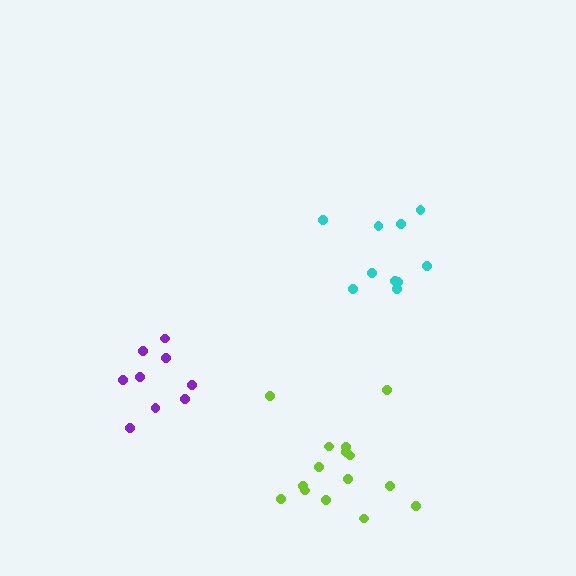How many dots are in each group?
Group 1: 9 dots, Group 2: 10 dots, Group 3: 15 dots (34 total).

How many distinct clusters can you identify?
There are 3 distinct clusters.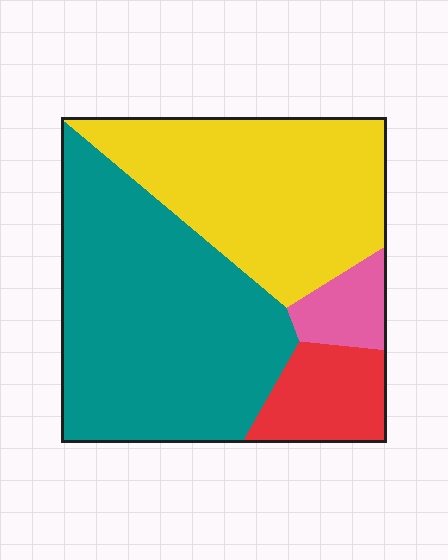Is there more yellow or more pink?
Yellow.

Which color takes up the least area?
Pink, at roughly 5%.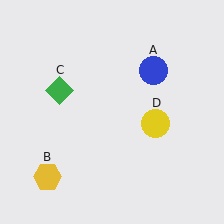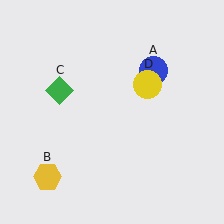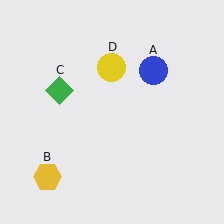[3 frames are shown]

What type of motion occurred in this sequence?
The yellow circle (object D) rotated counterclockwise around the center of the scene.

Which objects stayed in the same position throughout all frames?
Blue circle (object A) and yellow hexagon (object B) and green diamond (object C) remained stationary.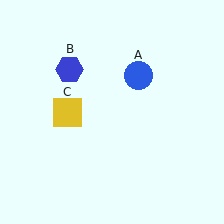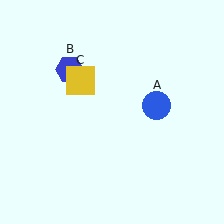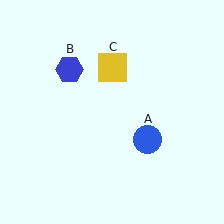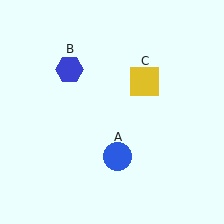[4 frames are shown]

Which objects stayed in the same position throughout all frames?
Blue hexagon (object B) remained stationary.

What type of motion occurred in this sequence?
The blue circle (object A), yellow square (object C) rotated clockwise around the center of the scene.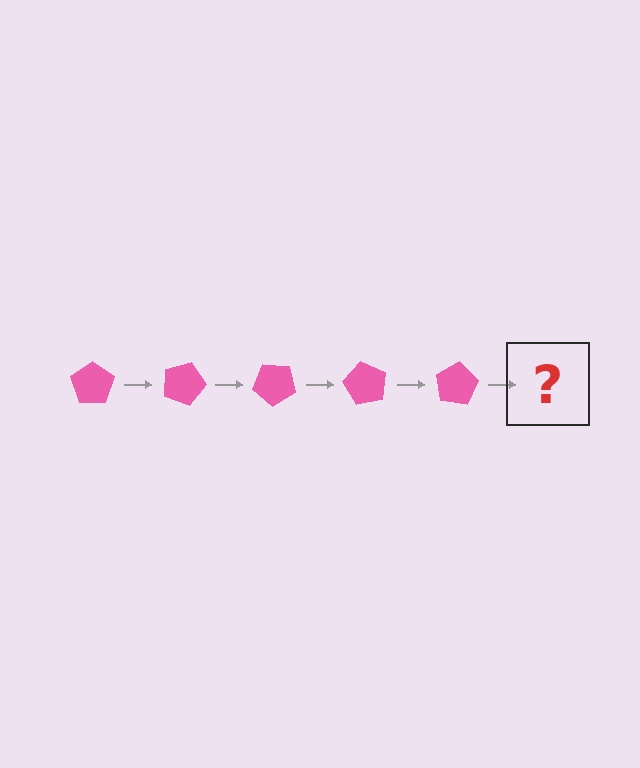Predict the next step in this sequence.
The next step is a pink pentagon rotated 100 degrees.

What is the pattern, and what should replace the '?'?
The pattern is that the pentagon rotates 20 degrees each step. The '?' should be a pink pentagon rotated 100 degrees.